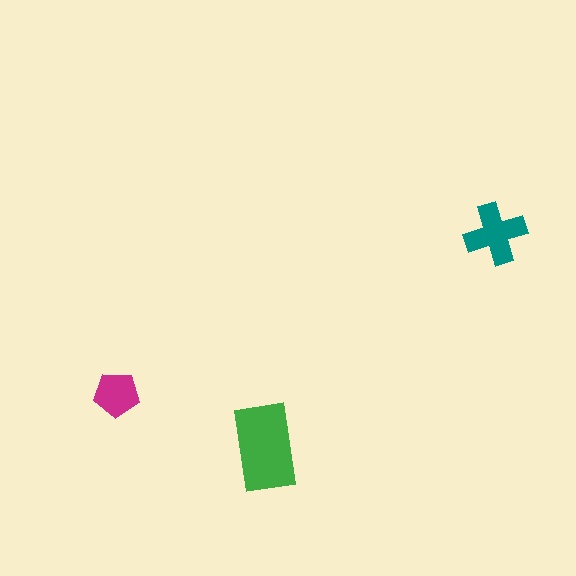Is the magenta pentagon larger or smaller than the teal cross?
Smaller.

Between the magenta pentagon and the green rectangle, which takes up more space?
The green rectangle.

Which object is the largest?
The green rectangle.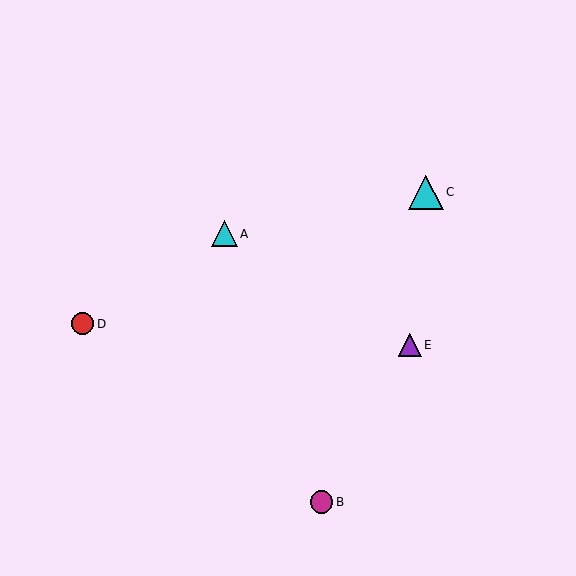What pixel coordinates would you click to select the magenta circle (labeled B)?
Click at (322, 502) to select the magenta circle B.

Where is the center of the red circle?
The center of the red circle is at (83, 324).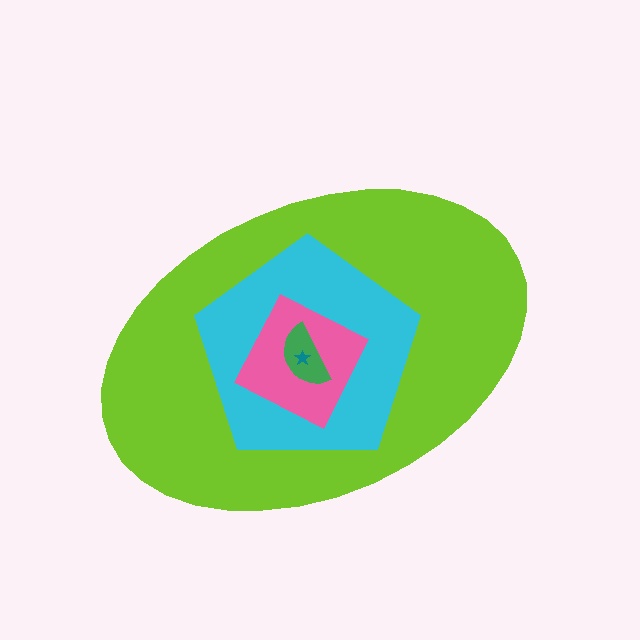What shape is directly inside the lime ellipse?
The cyan pentagon.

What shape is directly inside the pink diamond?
The green semicircle.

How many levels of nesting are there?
5.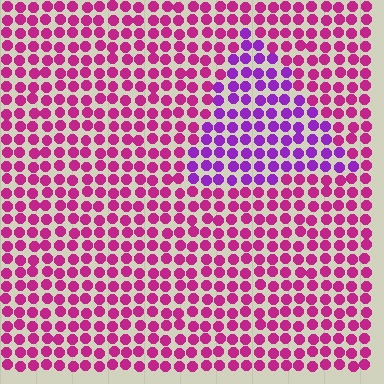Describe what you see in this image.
The image is filled with small magenta elements in a uniform arrangement. A triangle-shaped region is visible where the elements are tinted to a slightly different hue, forming a subtle color boundary.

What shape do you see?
I see a triangle.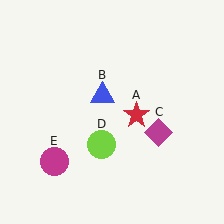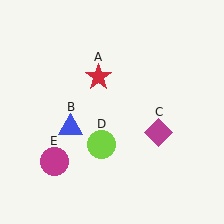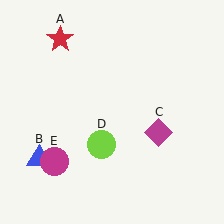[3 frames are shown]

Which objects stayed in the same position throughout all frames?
Magenta diamond (object C) and lime circle (object D) and magenta circle (object E) remained stationary.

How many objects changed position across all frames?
2 objects changed position: red star (object A), blue triangle (object B).